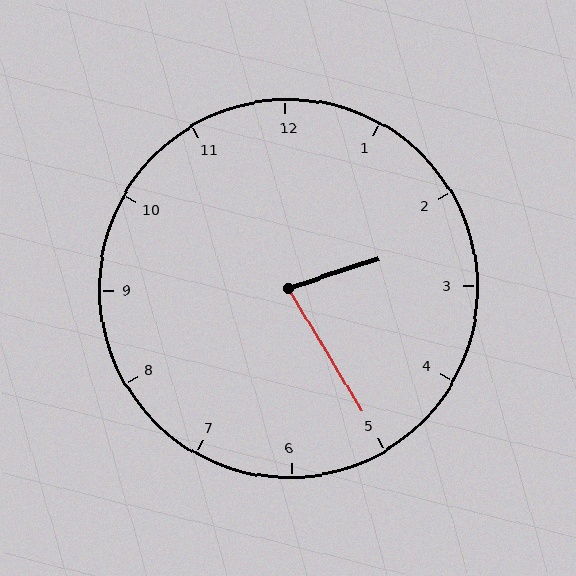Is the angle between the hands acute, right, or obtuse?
It is acute.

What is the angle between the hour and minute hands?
Approximately 78 degrees.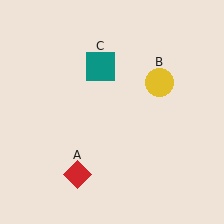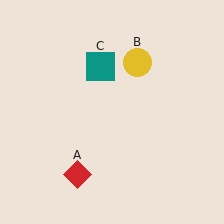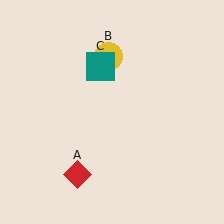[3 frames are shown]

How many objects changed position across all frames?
1 object changed position: yellow circle (object B).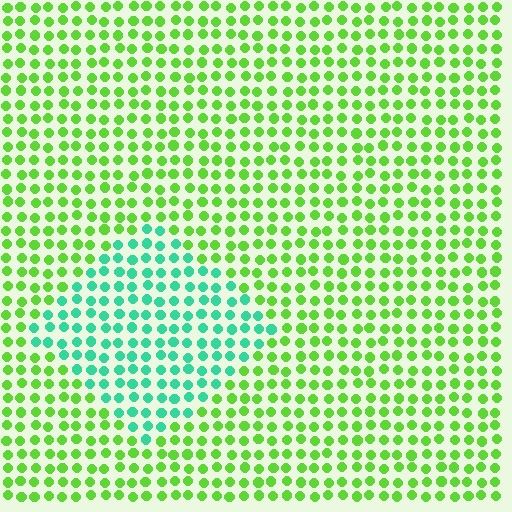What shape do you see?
I see a diamond.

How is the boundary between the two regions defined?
The boundary is defined purely by a slight shift in hue (about 53 degrees). Spacing, size, and orientation are identical on both sides.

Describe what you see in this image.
The image is filled with small lime elements in a uniform arrangement. A diamond-shaped region is visible where the elements are tinted to a slightly different hue, forming a subtle color boundary.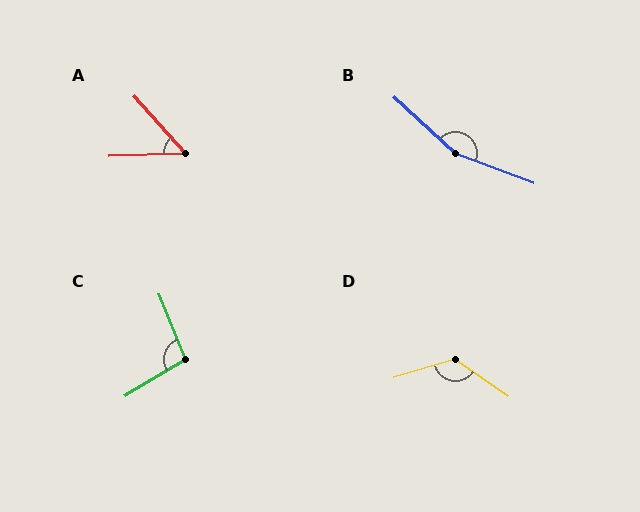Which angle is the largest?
B, at approximately 158 degrees.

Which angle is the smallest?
A, at approximately 50 degrees.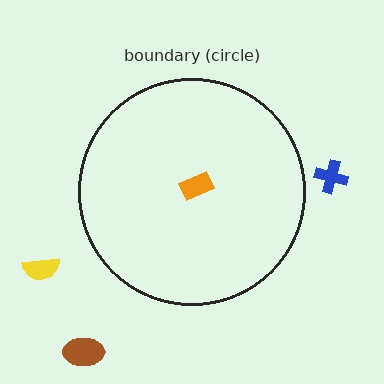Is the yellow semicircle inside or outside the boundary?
Outside.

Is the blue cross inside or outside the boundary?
Outside.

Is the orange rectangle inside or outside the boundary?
Inside.